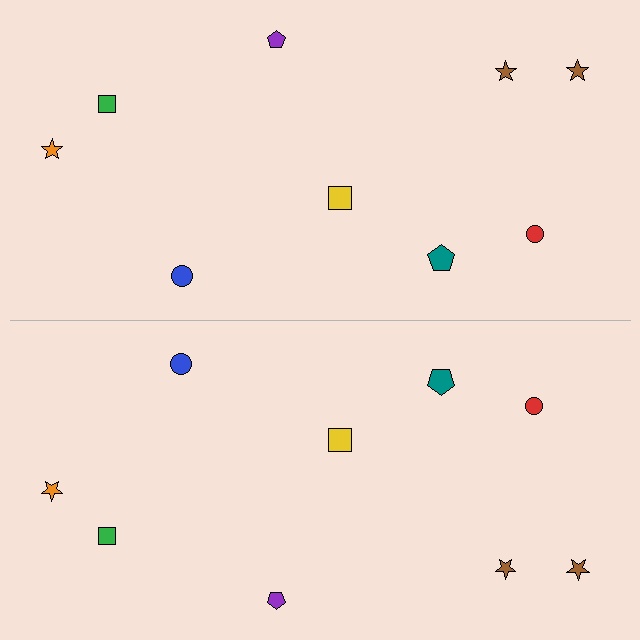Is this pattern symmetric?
Yes, this pattern has bilateral (reflection) symmetry.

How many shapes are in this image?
There are 18 shapes in this image.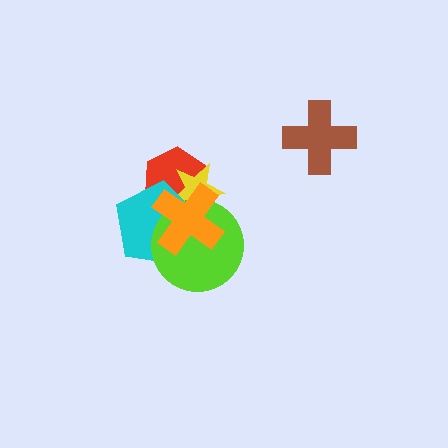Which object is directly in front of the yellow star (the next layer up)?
The cyan pentagon is directly in front of the yellow star.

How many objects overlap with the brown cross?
0 objects overlap with the brown cross.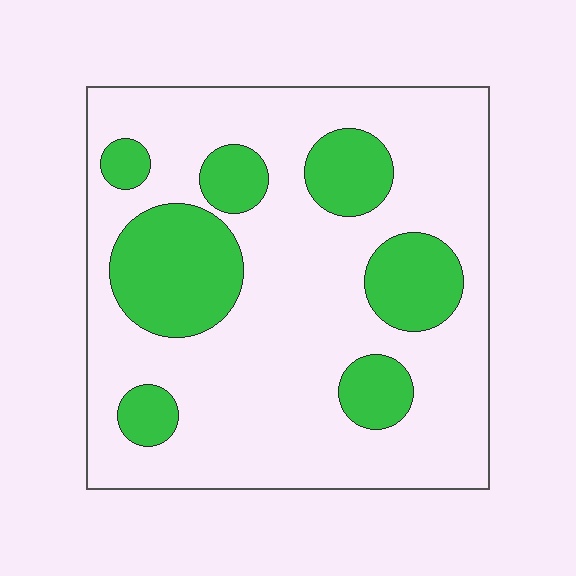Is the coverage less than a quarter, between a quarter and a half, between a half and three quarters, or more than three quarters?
Between a quarter and a half.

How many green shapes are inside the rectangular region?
7.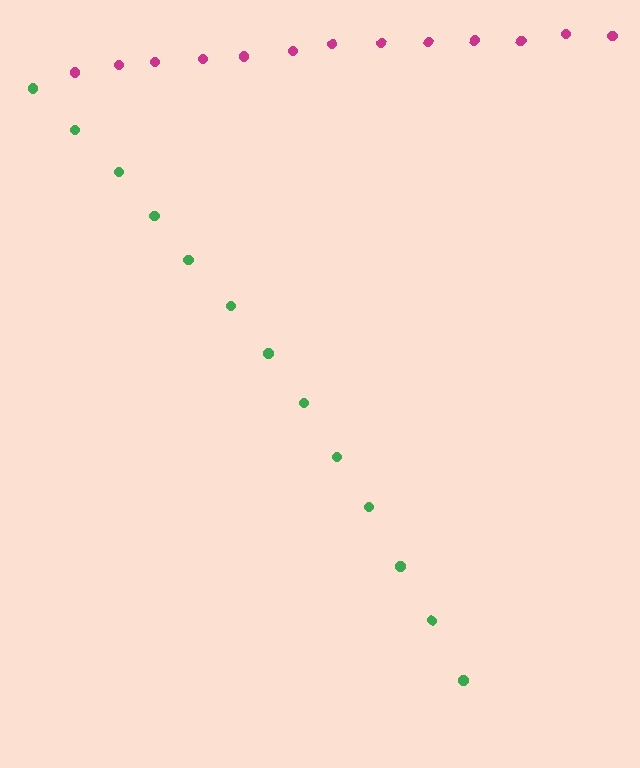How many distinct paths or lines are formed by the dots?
There are 2 distinct paths.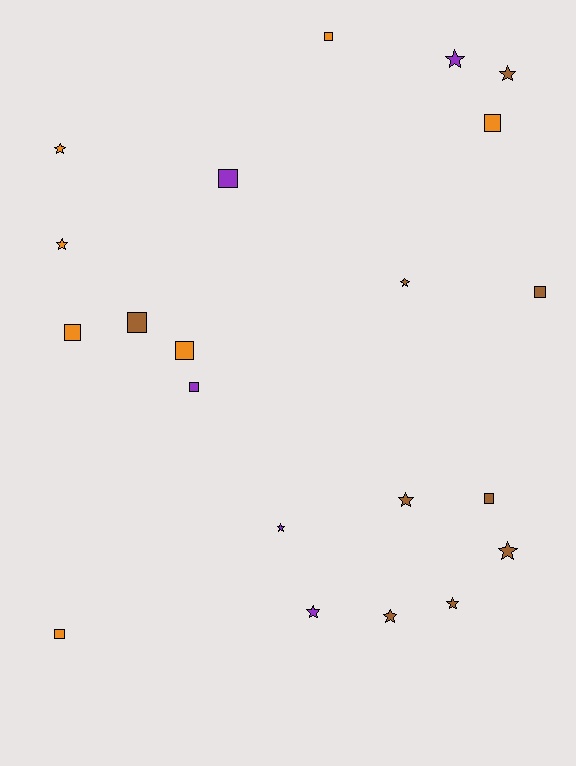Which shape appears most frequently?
Star, with 11 objects.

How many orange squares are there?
There are 5 orange squares.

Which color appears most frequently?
Brown, with 9 objects.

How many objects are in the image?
There are 21 objects.